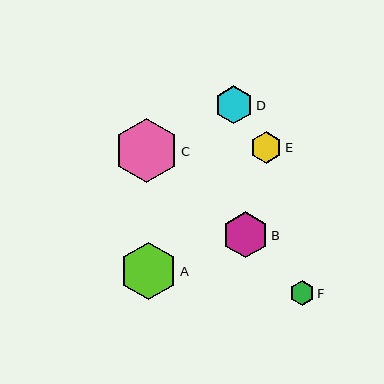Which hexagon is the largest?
Hexagon C is the largest with a size of approximately 64 pixels.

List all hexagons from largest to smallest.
From largest to smallest: C, A, B, D, E, F.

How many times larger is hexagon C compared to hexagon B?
Hexagon C is approximately 1.4 times the size of hexagon B.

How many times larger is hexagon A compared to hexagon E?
Hexagon A is approximately 1.8 times the size of hexagon E.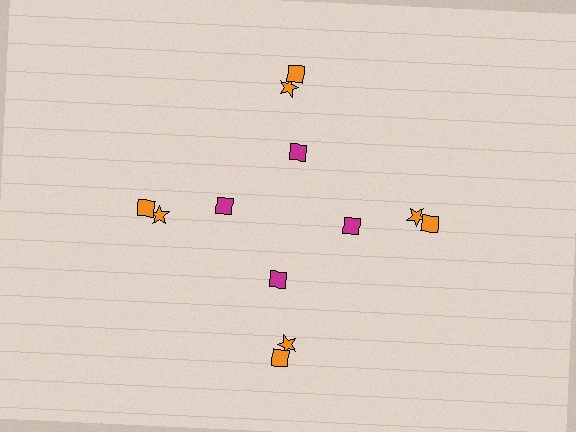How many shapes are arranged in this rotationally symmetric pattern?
There are 12 shapes, arranged in 4 groups of 3.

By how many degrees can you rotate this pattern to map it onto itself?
The pattern maps onto itself every 90 degrees of rotation.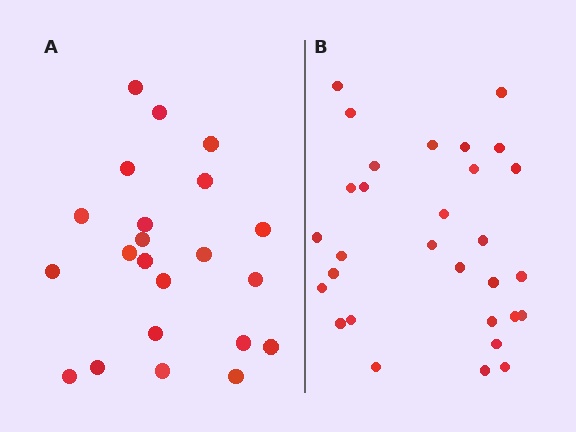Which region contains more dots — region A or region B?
Region B (the right region) has more dots.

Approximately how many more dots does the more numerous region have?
Region B has roughly 8 or so more dots than region A.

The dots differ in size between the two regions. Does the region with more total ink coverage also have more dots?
No. Region A has more total ink coverage because its dots are larger, but region B actually contains more individual dots. Total area can be misleading — the number of items is what matters here.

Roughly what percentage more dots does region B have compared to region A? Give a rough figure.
About 35% more.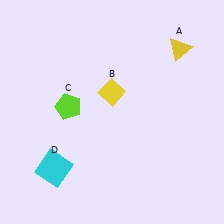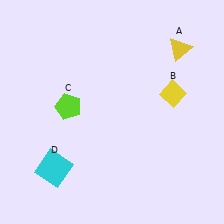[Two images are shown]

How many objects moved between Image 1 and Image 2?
1 object moved between the two images.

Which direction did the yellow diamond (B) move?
The yellow diamond (B) moved right.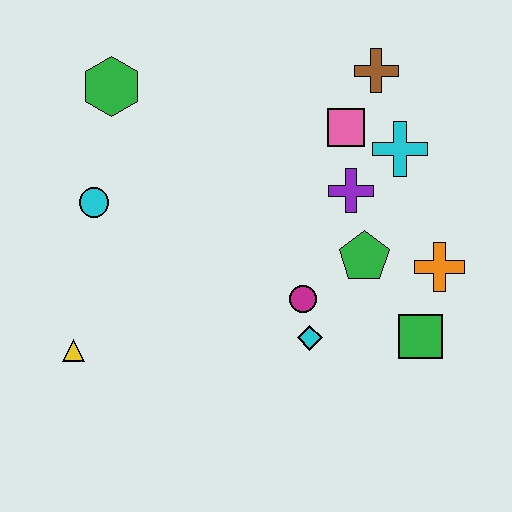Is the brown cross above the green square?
Yes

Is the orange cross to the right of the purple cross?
Yes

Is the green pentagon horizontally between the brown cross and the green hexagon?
Yes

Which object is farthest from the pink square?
The yellow triangle is farthest from the pink square.